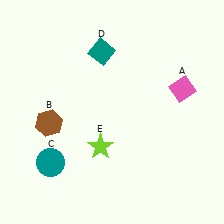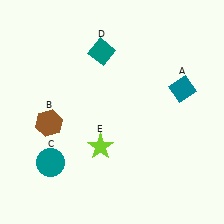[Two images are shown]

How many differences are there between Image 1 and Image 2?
There is 1 difference between the two images.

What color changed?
The diamond (A) changed from pink in Image 1 to teal in Image 2.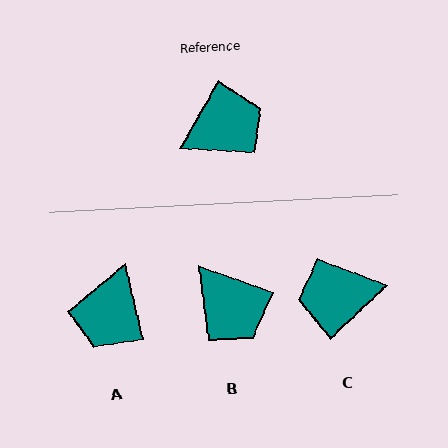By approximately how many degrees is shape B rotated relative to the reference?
Approximately 80 degrees clockwise.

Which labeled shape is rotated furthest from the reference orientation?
C, about 163 degrees away.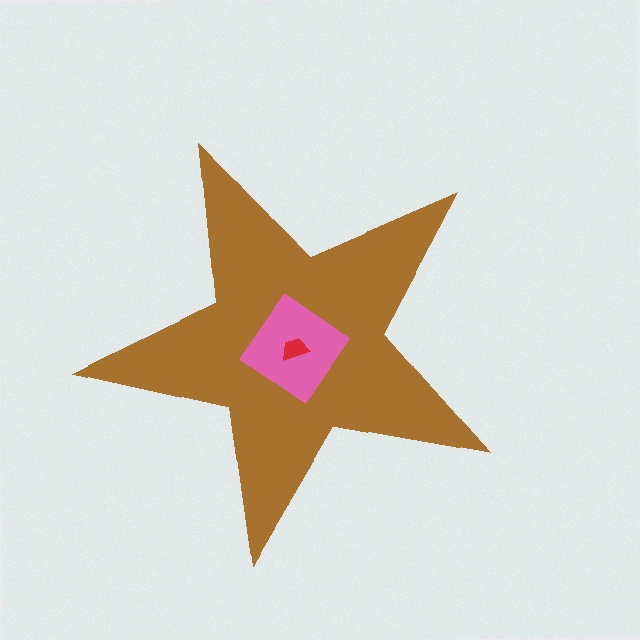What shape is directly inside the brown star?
The pink diamond.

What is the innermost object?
The red trapezoid.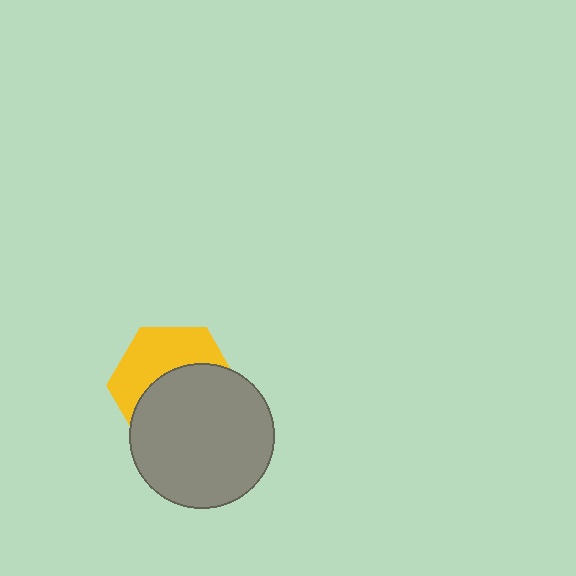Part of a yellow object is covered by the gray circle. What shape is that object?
It is a hexagon.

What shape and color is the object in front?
The object in front is a gray circle.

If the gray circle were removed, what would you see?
You would see the complete yellow hexagon.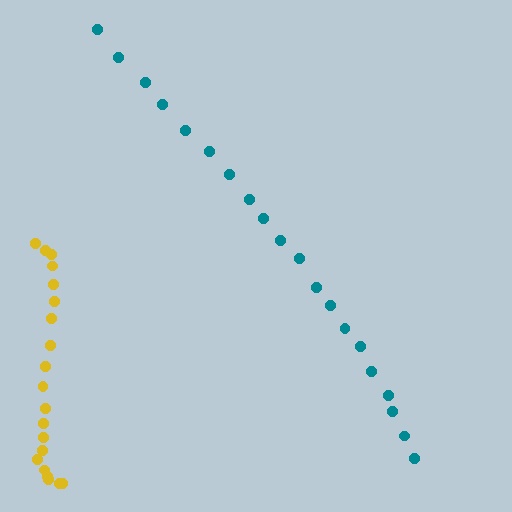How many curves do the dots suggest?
There are 2 distinct paths.